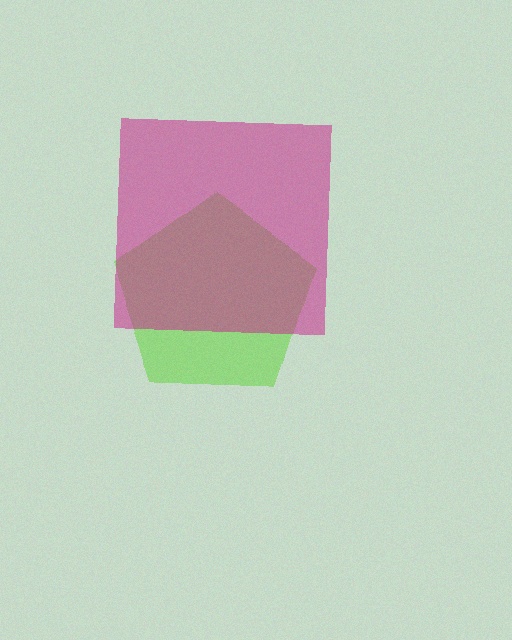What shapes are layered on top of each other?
The layered shapes are: a lime pentagon, a magenta square.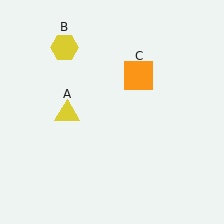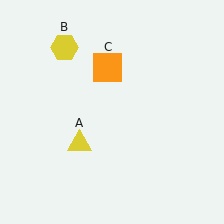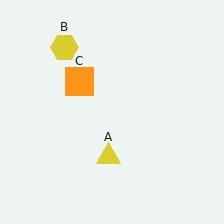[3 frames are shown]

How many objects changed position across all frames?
2 objects changed position: yellow triangle (object A), orange square (object C).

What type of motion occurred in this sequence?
The yellow triangle (object A), orange square (object C) rotated counterclockwise around the center of the scene.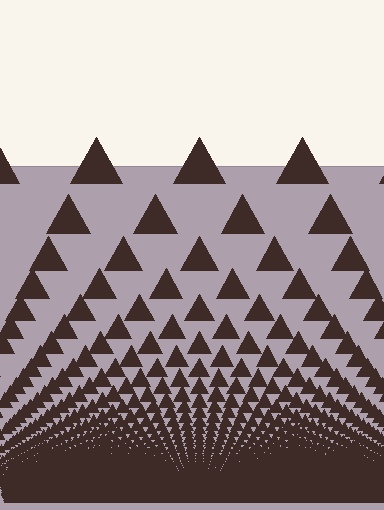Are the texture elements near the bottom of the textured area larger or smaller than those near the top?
Smaller. The gradient is inverted — elements near the bottom are smaller and denser.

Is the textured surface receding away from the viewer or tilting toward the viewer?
The surface appears to tilt toward the viewer. Texture elements get larger and sparser toward the top.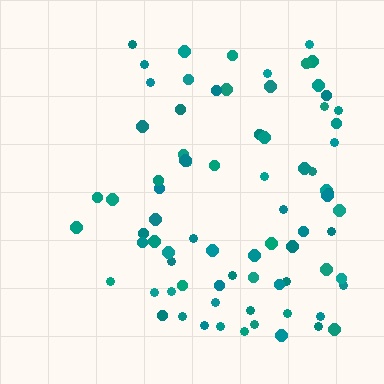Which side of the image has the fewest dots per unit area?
The left.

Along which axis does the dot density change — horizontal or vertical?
Horizontal.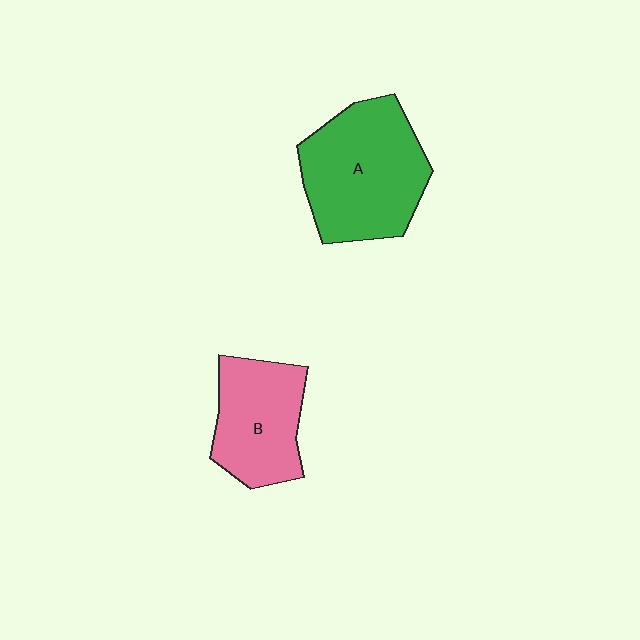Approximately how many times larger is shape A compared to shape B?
Approximately 1.4 times.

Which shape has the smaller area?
Shape B (pink).